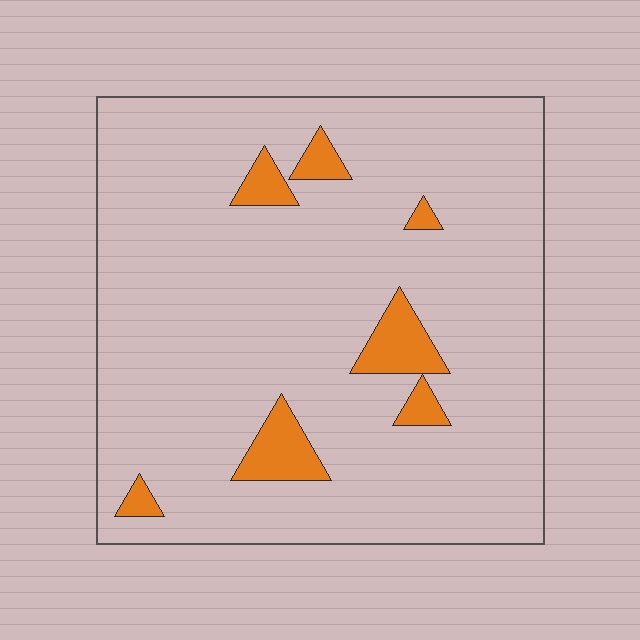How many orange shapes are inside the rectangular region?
7.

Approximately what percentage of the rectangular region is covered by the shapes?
Approximately 10%.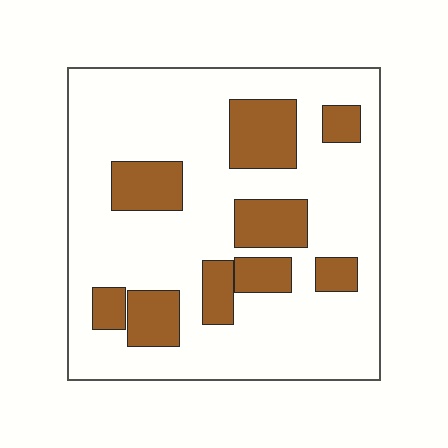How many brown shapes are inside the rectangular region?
9.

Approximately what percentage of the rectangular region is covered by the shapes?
Approximately 25%.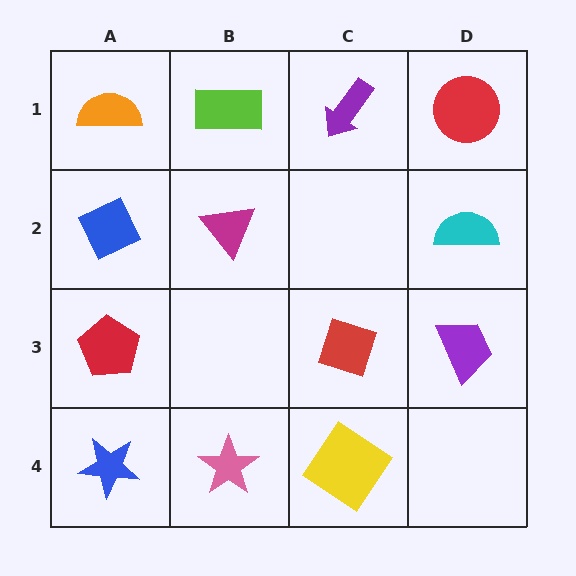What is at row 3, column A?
A red pentagon.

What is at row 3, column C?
A red diamond.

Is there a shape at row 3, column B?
No, that cell is empty.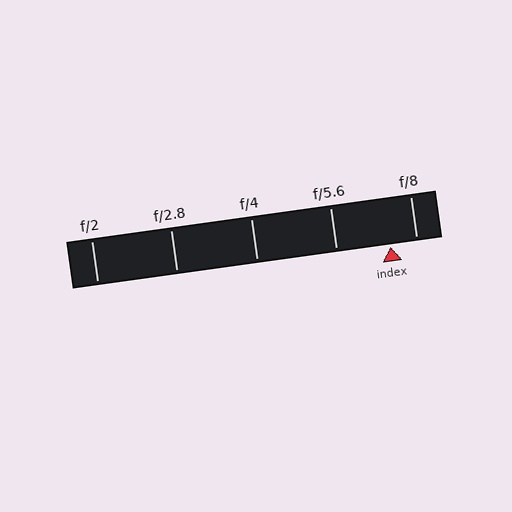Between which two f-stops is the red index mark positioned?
The index mark is between f/5.6 and f/8.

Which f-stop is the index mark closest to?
The index mark is closest to f/8.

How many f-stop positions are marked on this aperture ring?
There are 5 f-stop positions marked.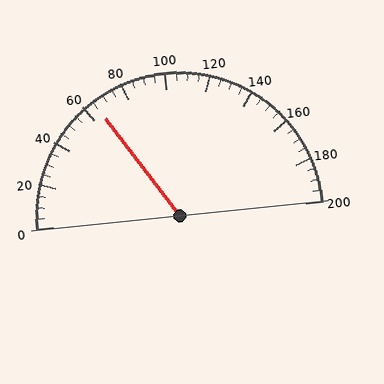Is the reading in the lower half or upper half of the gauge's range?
The reading is in the lower half of the range (0 to 200).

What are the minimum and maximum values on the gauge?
The gauge ranges from 0 to 200.